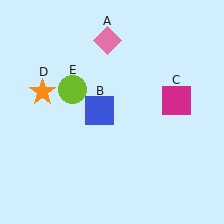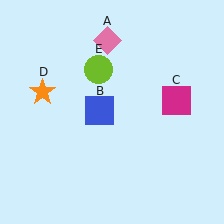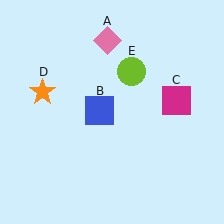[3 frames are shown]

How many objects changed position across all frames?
1 object changed position: lime circle (object E).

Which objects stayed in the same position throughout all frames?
Pink diamond (object A) and blue square (object B) and magenta square (object C) and orange star (object D) remained stationary.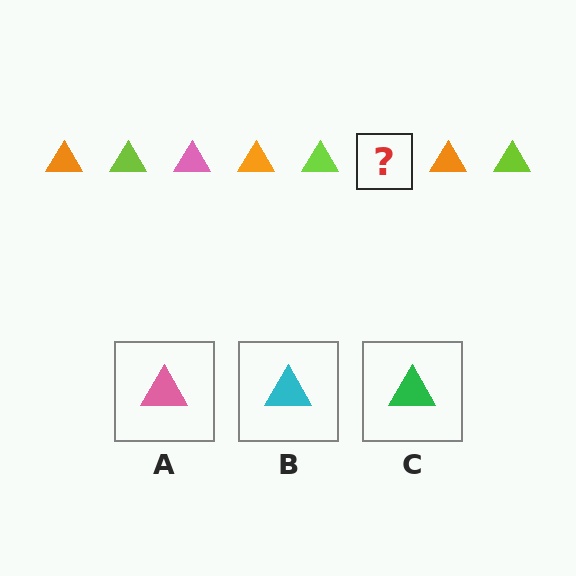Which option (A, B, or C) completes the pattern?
A.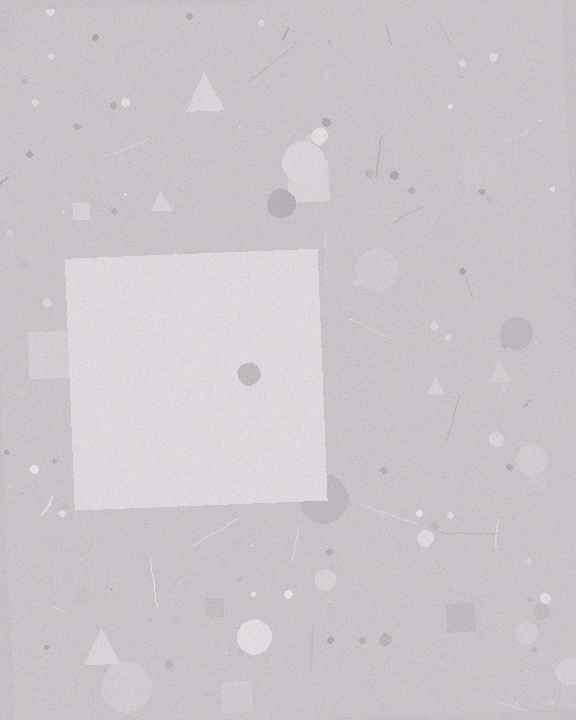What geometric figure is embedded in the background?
A square is embedded in the background.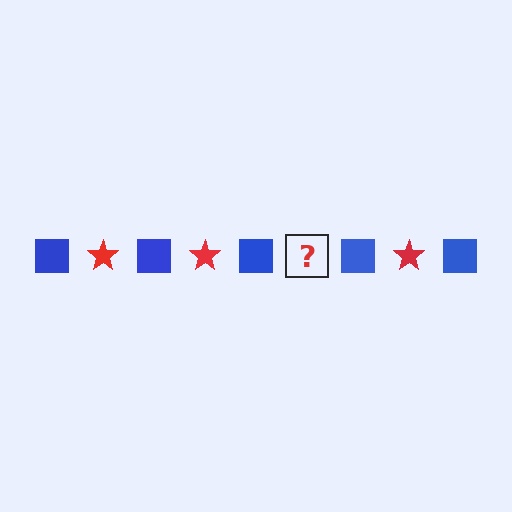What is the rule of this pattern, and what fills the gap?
The rule is that the pattern alternates between blue square and red star. The gap should be filled with a red star.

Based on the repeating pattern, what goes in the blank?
The blank should be a red star.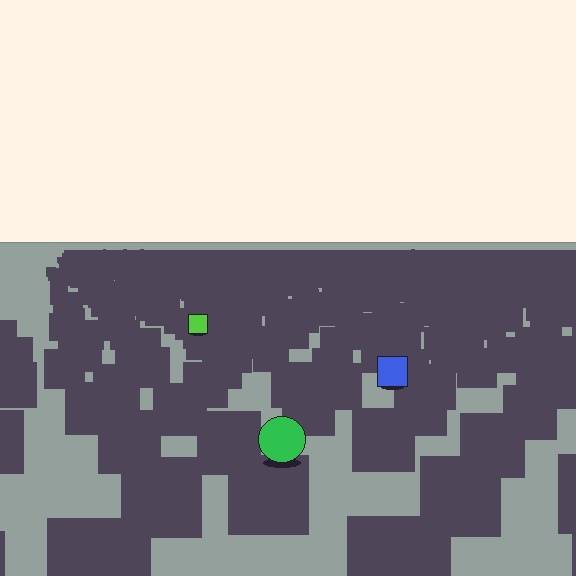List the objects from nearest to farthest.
From nearest to farthest: the green circle, the blue square, the lime square.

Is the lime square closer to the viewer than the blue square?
No. The blue square is closer — you can tell from the texture gradient: the ground texture is coarser near it.